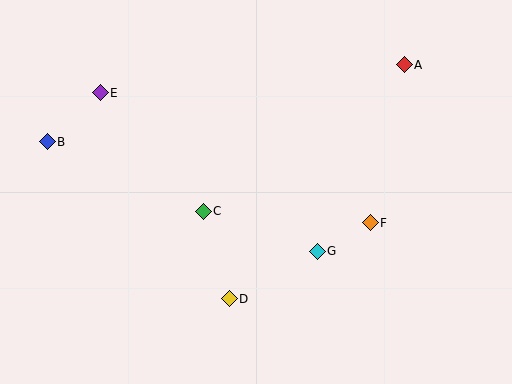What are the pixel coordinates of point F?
Point F is at (370, 223).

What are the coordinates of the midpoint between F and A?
The midpoint between F and A is at (387, 144).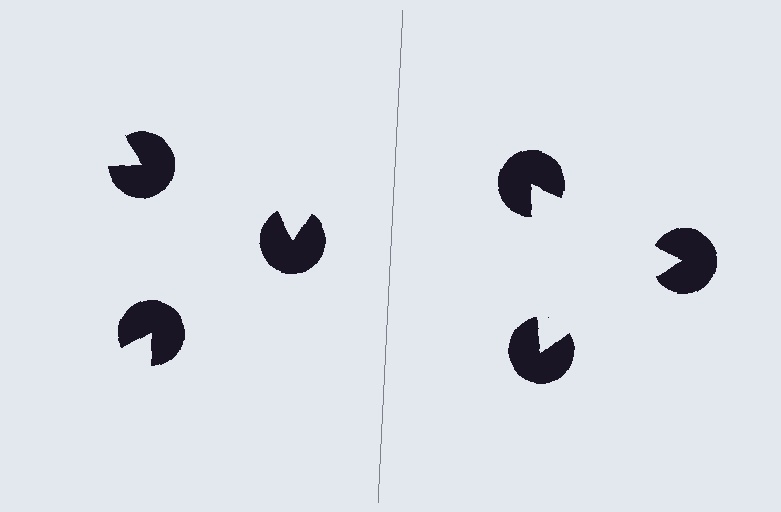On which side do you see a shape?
An illusory triangle appears on the right side. On the left side the wedge cuts are rotated, so no coherent shape forms.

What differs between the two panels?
The pac-man discs are positioned identically on both sides; only the wedge orientations differ. On the right they align to a triangle; on the left they are misaligned.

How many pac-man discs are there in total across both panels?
6 — 3 on each side.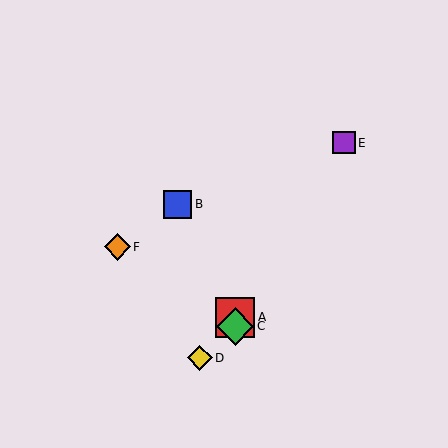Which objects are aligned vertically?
Objects A, C are aligned vertically.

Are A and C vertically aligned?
Yes, both are at x≈235.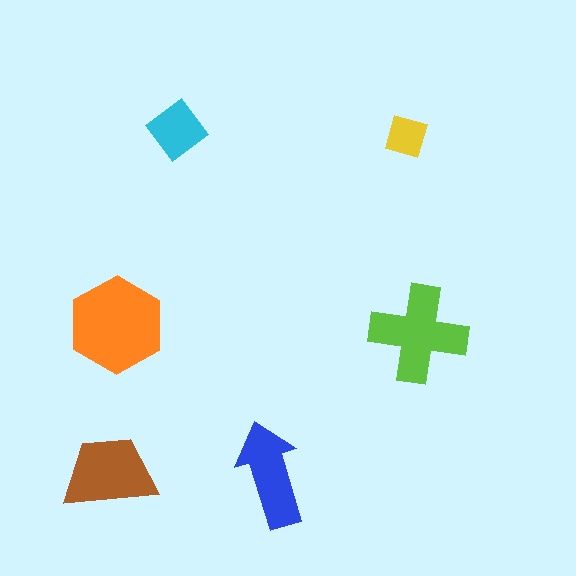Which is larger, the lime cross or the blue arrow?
The lime cross.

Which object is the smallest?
The yellow diamond.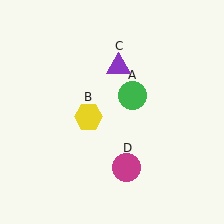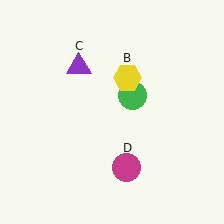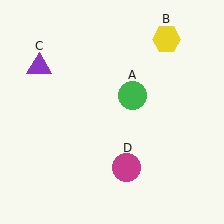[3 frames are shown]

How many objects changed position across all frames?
2 objects changed position: yellow hexagon (object B), purple triangle (object C).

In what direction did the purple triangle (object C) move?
The purple triangle (object C) moved left.